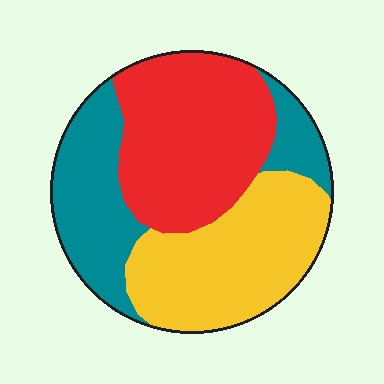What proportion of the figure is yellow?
Yellow takes up about one third (1/3) of the figure.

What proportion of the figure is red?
Red covers 37% of the figure.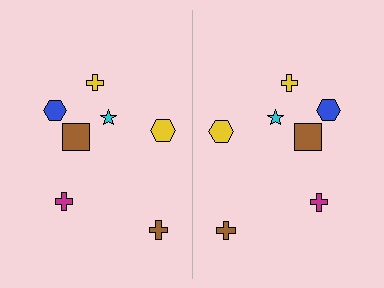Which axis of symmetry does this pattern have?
The pattern has a vertical axis of symmetry running through the center of the image.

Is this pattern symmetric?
Yes, this pattern has bilateral (reflection) symmetry.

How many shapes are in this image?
There are 14 shapes in this image.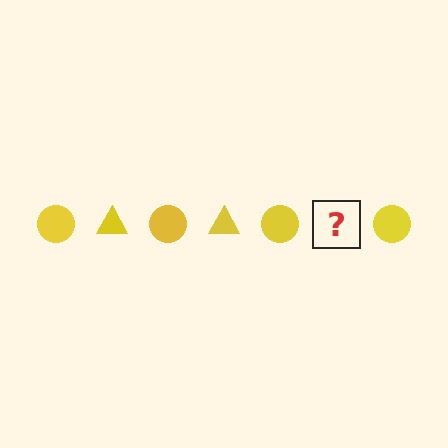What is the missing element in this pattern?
The missing element is a yellow triangle.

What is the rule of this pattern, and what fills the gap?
The rule is that the pattern cycles through circle, triangle shapes in yellow. The gap should be filled with a yellow triangle.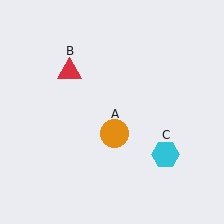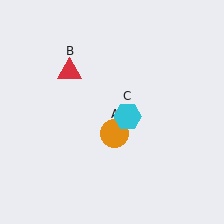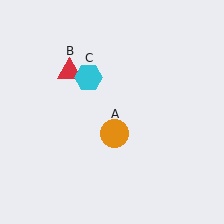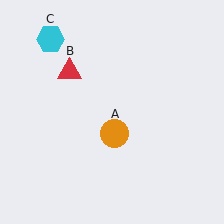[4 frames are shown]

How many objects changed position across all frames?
1 object changed position: cyan hexagon (object C).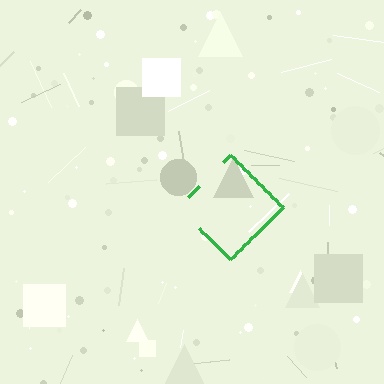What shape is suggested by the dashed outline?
The dashed outline suggests a diamond.